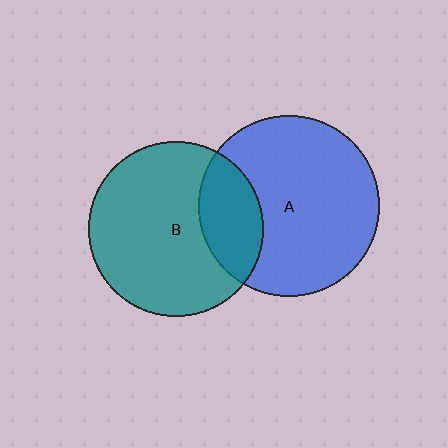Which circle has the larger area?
Circle A (blue).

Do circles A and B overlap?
Yes.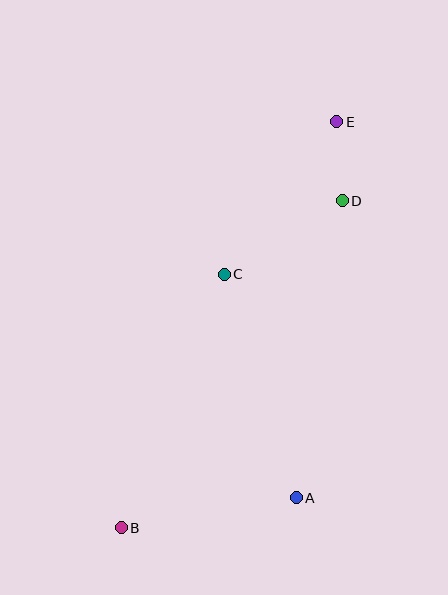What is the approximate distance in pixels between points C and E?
The distance between C and E is approximately 189 pixels.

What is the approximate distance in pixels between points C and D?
The distance between C and D is approximately 139 pixels.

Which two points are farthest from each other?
Points B and E are farthest from each other.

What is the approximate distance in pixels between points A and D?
The distance between A and D is approximately 301 pixels.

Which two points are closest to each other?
Points D and E are closest to each other.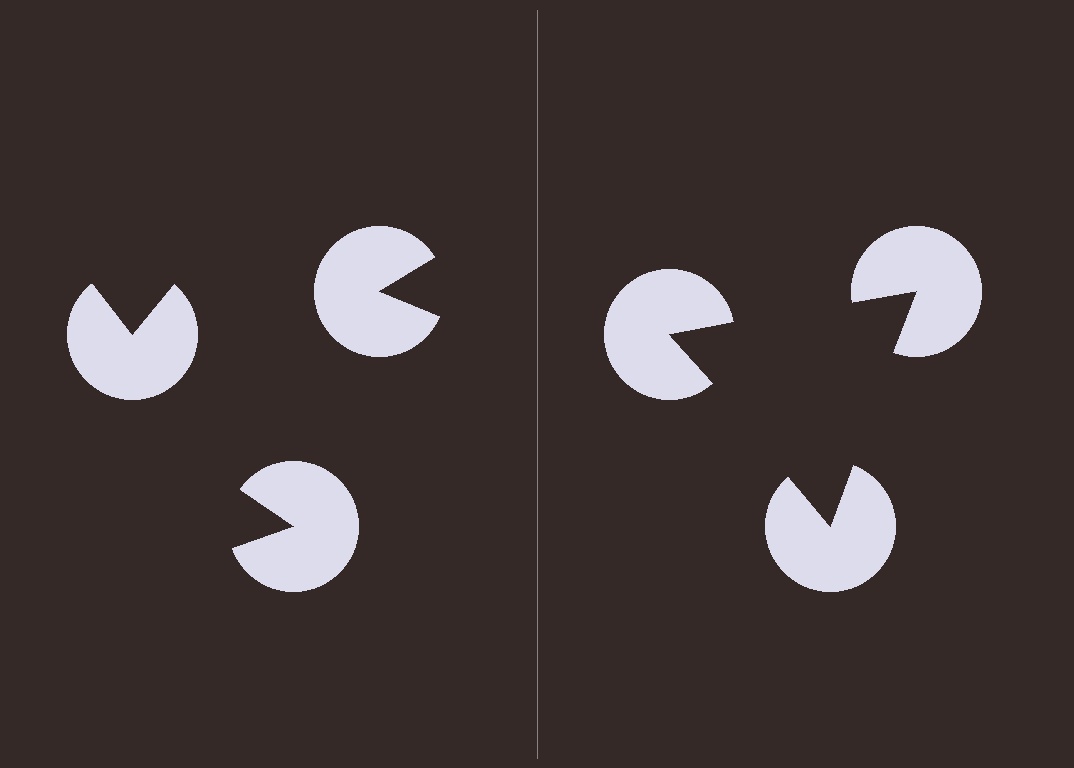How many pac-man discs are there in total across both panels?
6 — 3 on each side.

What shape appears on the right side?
An illusory triangle.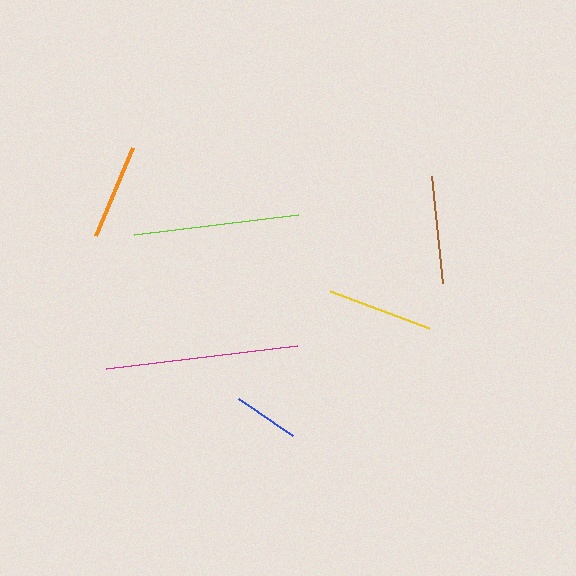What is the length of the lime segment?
The lime segment is approximately 165 pixels long.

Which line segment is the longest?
The magenta line is the longest at approximately 192 pixels.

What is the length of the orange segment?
The orange segment is approximately 96 pixels long.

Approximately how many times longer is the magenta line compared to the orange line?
The magenta line is approximately 2.0 times the length of the orange line.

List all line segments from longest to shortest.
From longest to shortest: magenta, lime, brown, yellow, orange, blue.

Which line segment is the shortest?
The blue line is the shortest at approximately 65 pixels.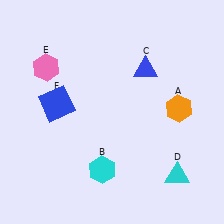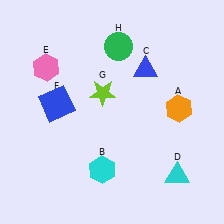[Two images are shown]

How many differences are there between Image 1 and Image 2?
There are 2 differences between the two images.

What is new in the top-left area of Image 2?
A lime star (G) was added in the top-left area of Image 2.